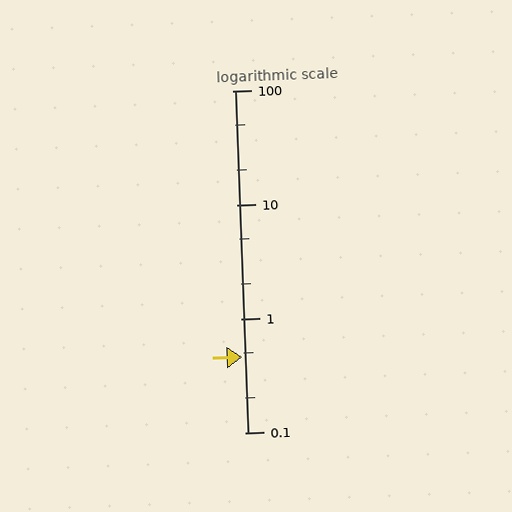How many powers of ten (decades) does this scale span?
The scale spans 3 decades, from 0.1 to 100.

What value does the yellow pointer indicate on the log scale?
The pointer indicates approximately 0.46.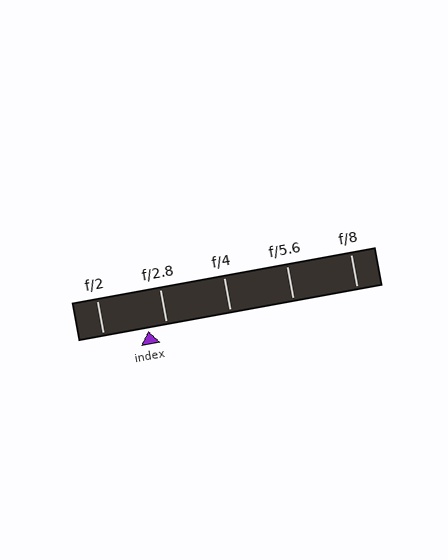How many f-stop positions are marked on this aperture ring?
There are 5 f-stop positions marked.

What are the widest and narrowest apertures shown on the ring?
The widest aperture shown is f/2 and the narrowest is f/8.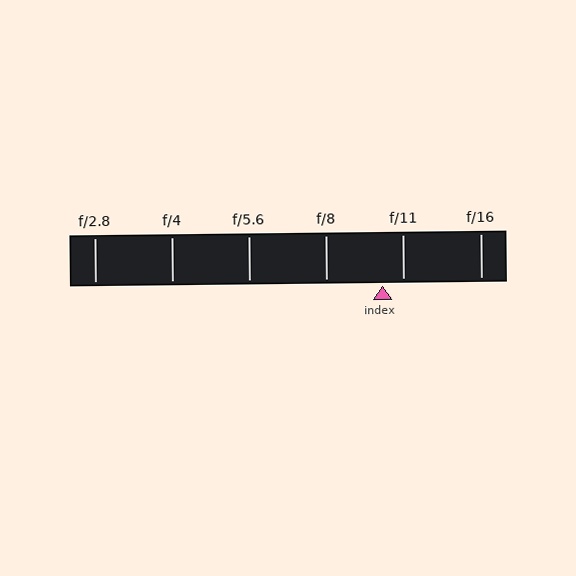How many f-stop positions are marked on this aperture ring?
There are 6 f-stop positions marked.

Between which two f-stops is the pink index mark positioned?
The index mark is between f/8 and f/11.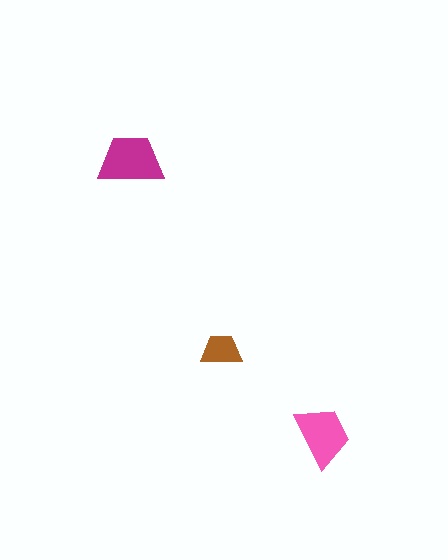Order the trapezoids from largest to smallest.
the magenta one, the pink one, the brown one.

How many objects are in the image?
There are 3 objects in the image.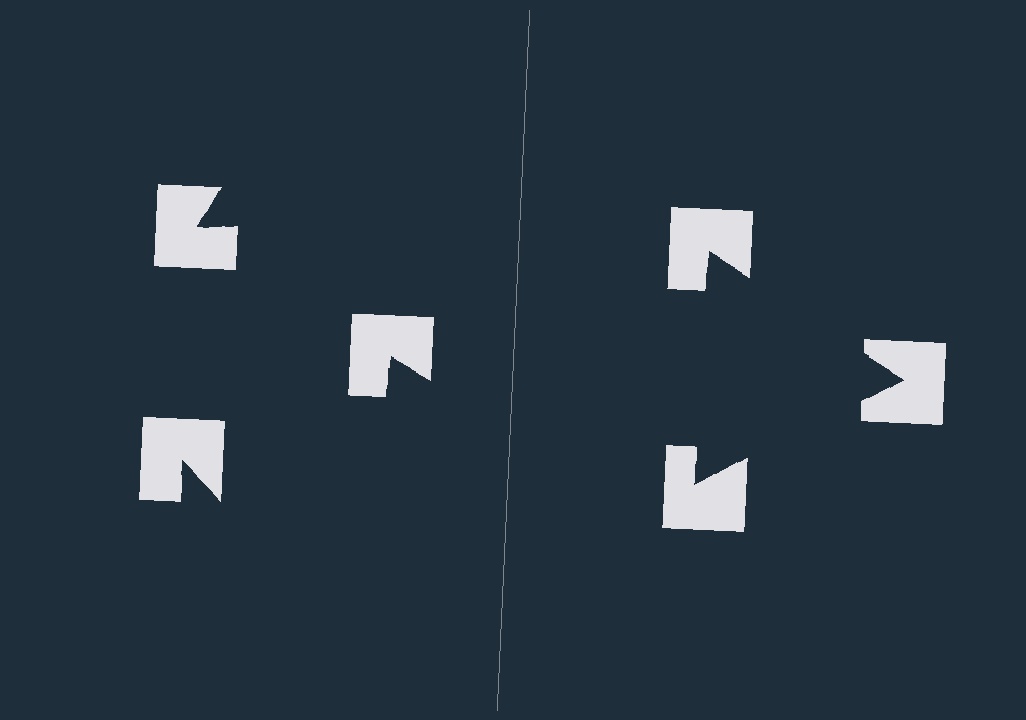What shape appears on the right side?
An illusory triangle.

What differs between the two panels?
The notched squares are positioned identically on both sides; only the wedge orientations differ. On the right they align to a triangle; on the left they are misaligned.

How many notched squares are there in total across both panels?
6 — 3 on each side.